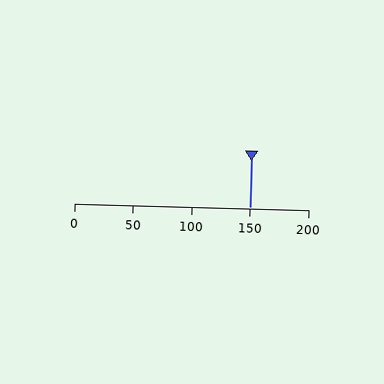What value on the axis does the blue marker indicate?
The marker indicates approximately 150.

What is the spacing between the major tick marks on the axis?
The major ticks are spaced 50 apart.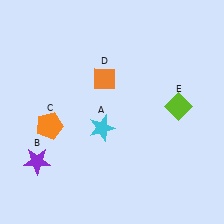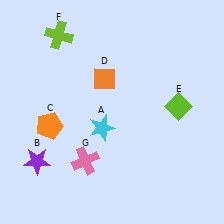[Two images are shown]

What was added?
A lime cross (F), a pink cross (G) were added in Image 2.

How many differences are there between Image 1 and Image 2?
There are 2 differences between the two images.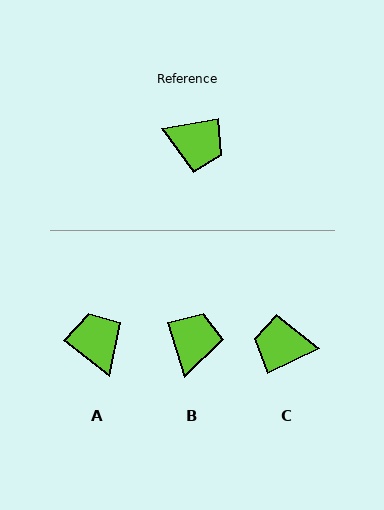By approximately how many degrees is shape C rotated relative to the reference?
Approximately 165 degrees clockwise.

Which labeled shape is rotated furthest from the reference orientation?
C, about 165 degrees away.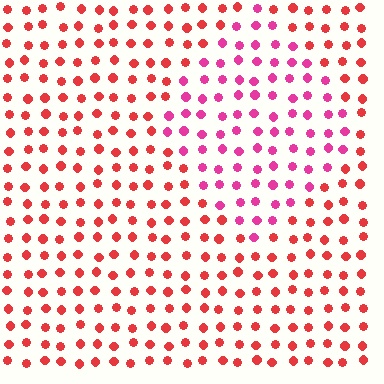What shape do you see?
I see a diamond.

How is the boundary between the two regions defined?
The boundary is defined purely by a slight shift in hue (about 34 degrees). Spacing, size, and orientation are identical on both sides.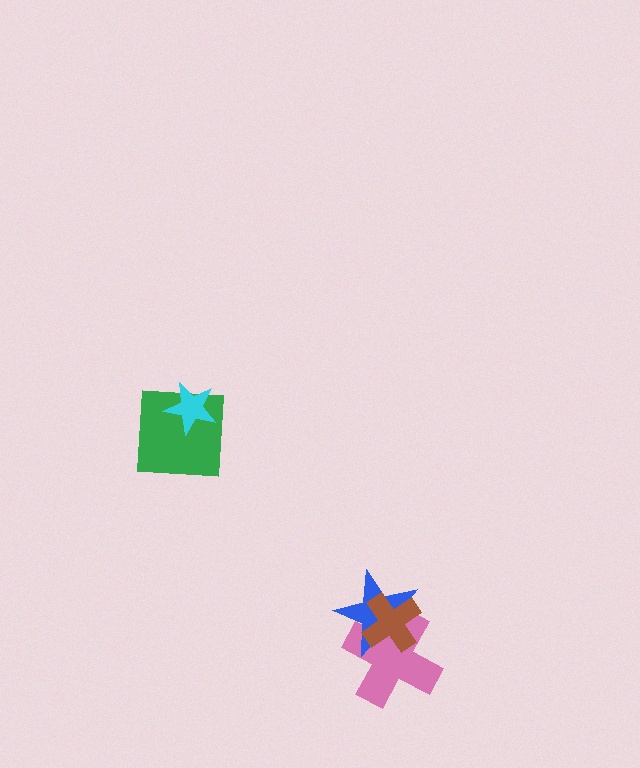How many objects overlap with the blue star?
2 objects overlap with the blue star.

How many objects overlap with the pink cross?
2 objects overlap with the pink cross.